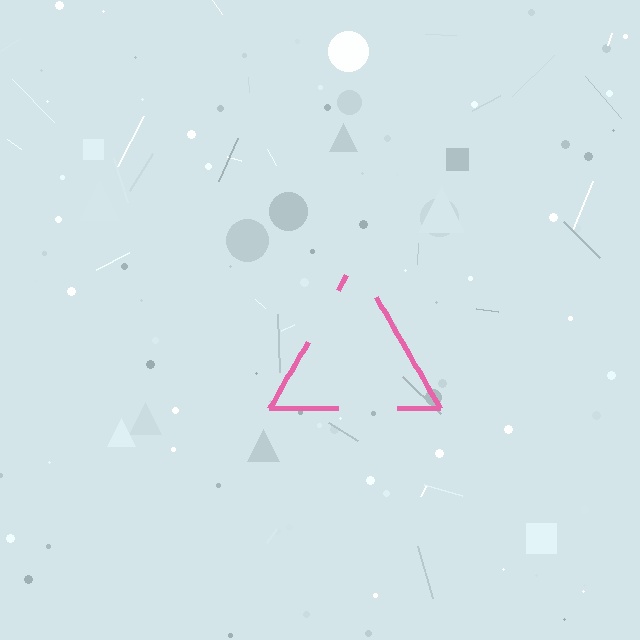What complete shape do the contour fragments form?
The contour fragments form a triangle.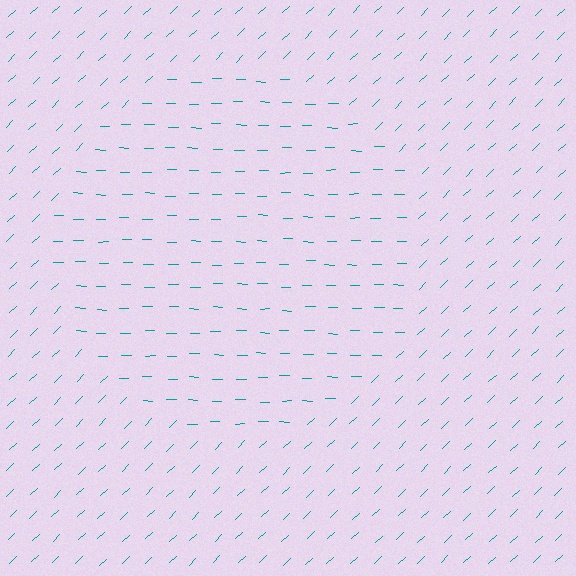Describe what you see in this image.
The image is filled with small teal line segments. A circle region in the image has lines oriented differently from the surrounding lines, creating a visible texture boundary.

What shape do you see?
I see a circle.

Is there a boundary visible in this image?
Yes, there is a texture boundary formed by a change in line orientation.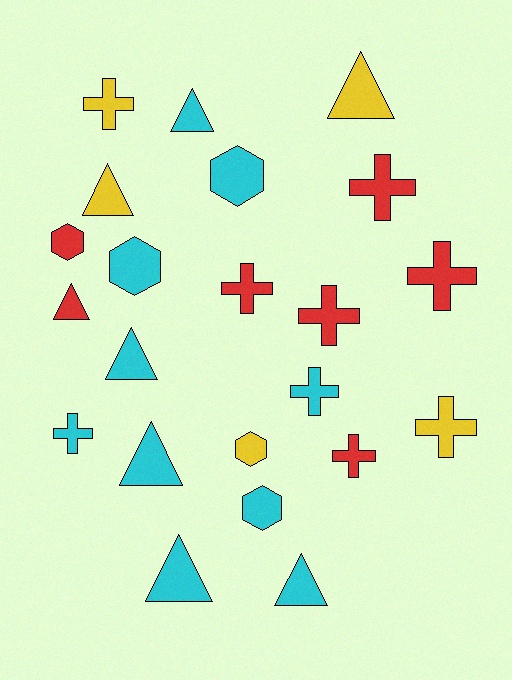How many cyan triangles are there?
There are 5 cyan triangles.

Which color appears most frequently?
Cyan, with 10 objects.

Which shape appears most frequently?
Cross, with 9 objects.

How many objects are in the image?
There are 22 objects.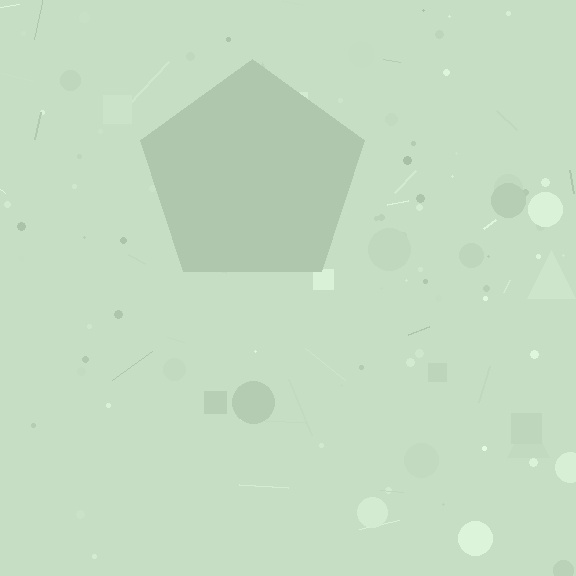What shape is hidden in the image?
A pentagon is hidden in the image.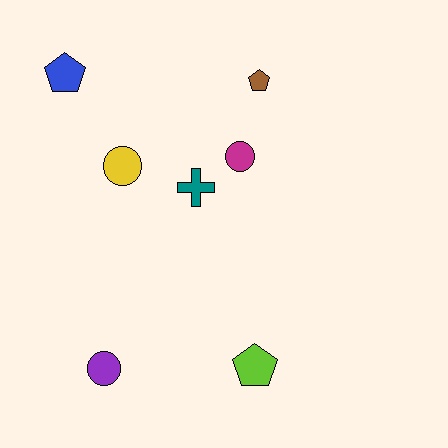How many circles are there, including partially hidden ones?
There are 3 circles.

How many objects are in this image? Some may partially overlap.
There are 7 objects.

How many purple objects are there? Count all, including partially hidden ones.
There is 1 purple object.